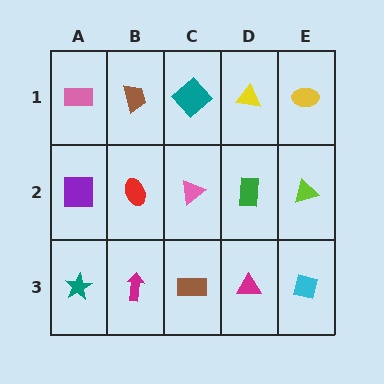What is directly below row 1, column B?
A red ellipse.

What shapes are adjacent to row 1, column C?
A pink triangle (row 2, column C), a brown trapezoid (row 1, column B), a yellow triangle (row 1, column D).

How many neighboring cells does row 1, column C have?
3.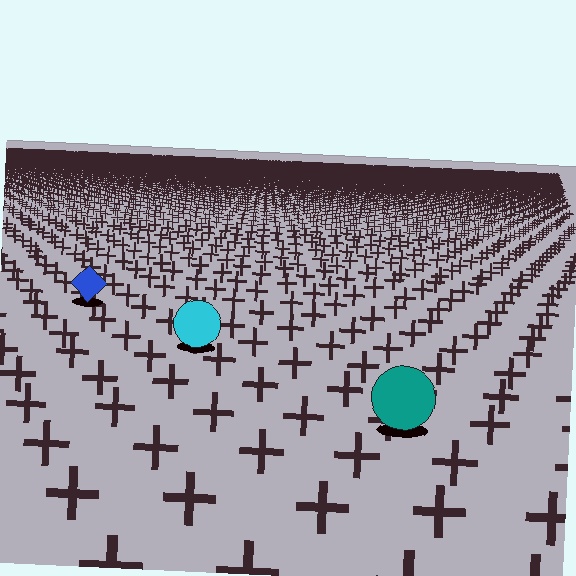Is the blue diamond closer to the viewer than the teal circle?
No. The teal circle is closer — you can tell from the texture gradient: the ground texture is coarser near it.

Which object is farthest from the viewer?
The blue diamond is farthest from the viewer. It appears smaller and the ground texture around it is denser.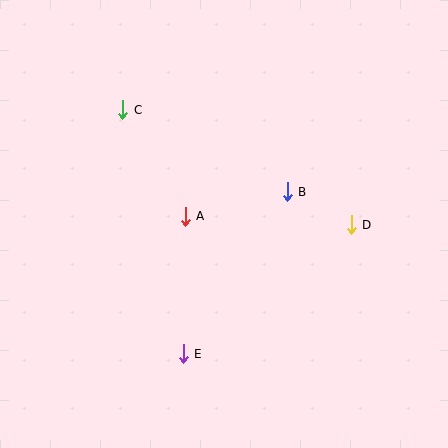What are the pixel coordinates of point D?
Point D is at (351, 225).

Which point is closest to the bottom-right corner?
Point D is closest to the bottom-right corner.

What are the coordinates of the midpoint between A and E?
The midpoint between A and E is at (184, 285).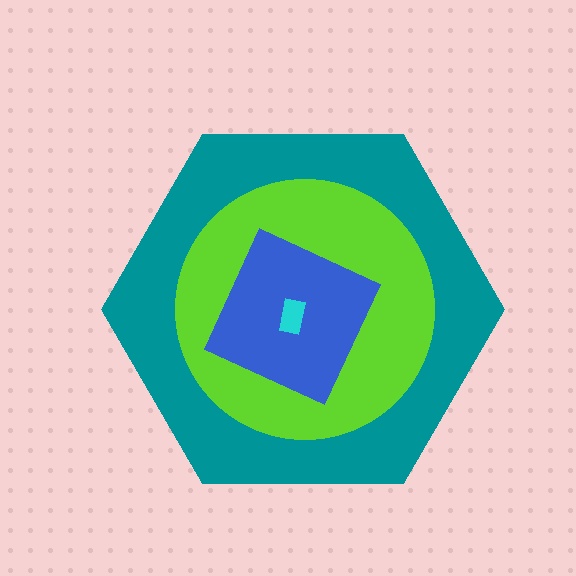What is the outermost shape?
The teal hexagon.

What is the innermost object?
The cyan rectangle.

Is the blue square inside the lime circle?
Yes.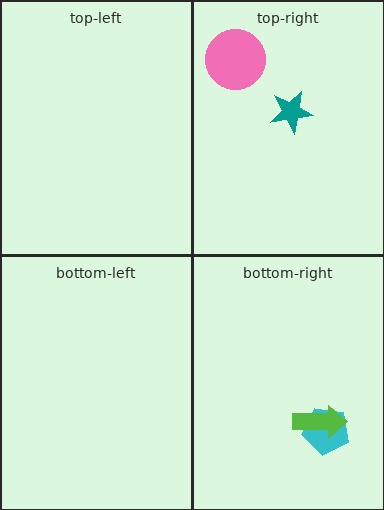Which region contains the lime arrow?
The bottom-right region.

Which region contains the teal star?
The top-right region.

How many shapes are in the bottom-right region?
2.